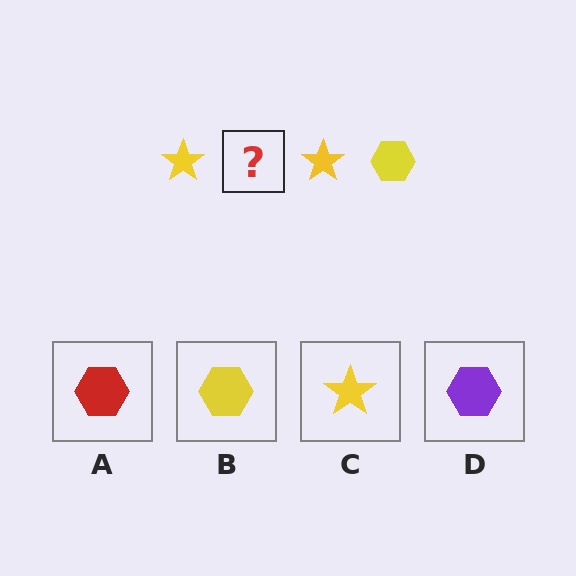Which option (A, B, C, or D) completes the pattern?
B.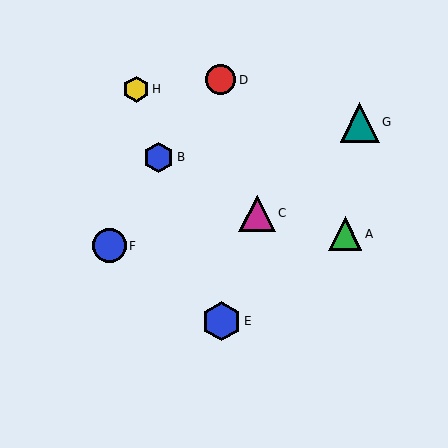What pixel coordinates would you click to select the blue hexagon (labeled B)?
Click at (159, 157) to select the blue hexagon B.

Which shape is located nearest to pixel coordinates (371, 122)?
The teal triangle (labeled G) at (360, 122) is nearest to that location.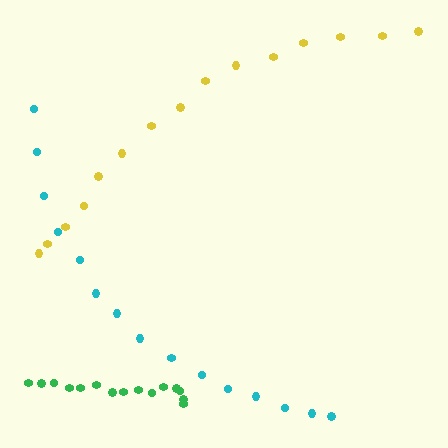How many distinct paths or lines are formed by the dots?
There are 3 distinct paths.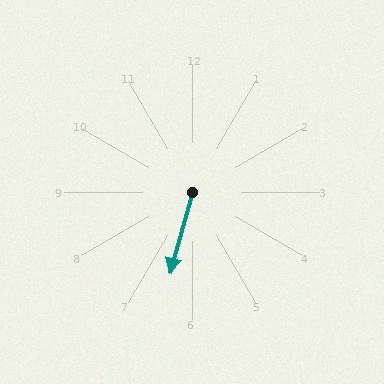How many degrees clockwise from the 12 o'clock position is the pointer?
Approximately 196 degrees.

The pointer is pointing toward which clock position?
Roughly 7 o'clock.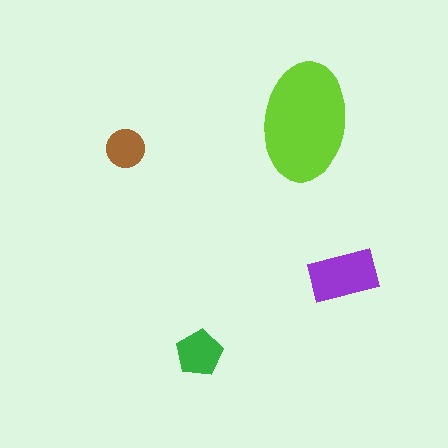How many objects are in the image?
There are 4 objects in the image.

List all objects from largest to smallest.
The lime ellipse, the purple rectangle, the green pentagon, the brown circle.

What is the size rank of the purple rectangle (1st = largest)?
2nd.